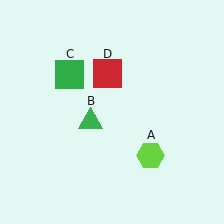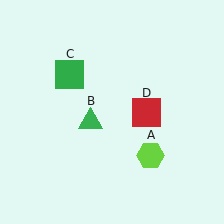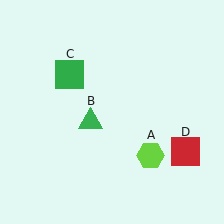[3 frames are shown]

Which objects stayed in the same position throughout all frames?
Lime hexagon (object A) and green triangle (object B) and green square (object C) remained stationary.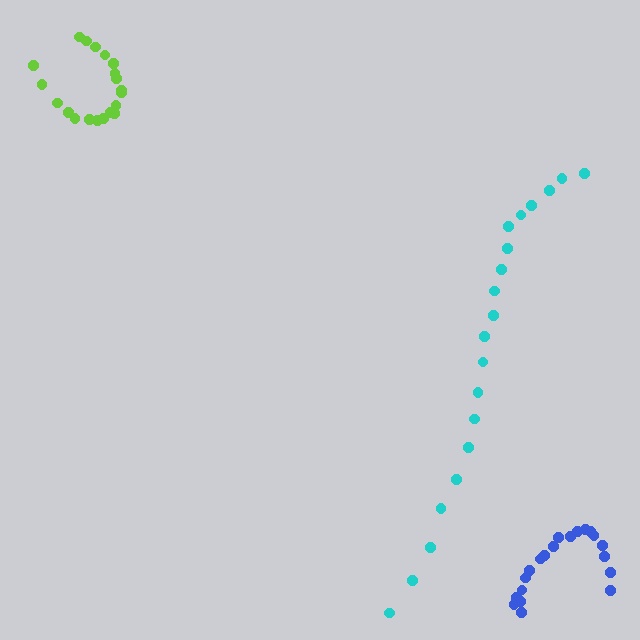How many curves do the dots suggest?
There are 3 distinct paths.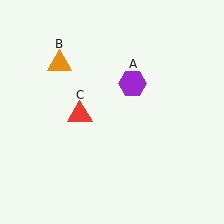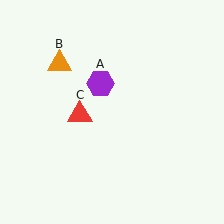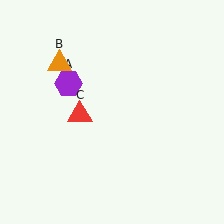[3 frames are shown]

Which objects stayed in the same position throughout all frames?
Orange triangle (object B) and red triangle (object C) remained stationary.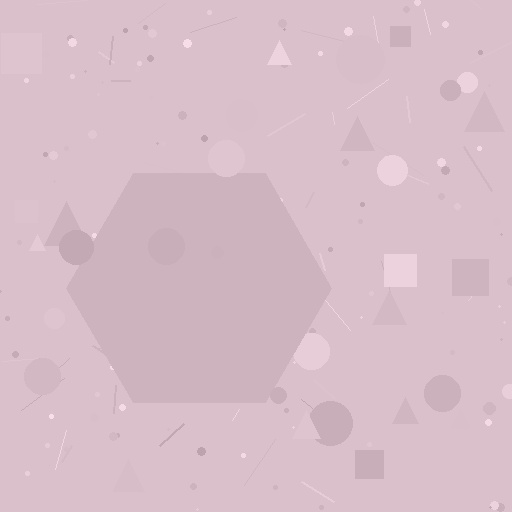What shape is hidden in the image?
A hexagon is hidden in the image.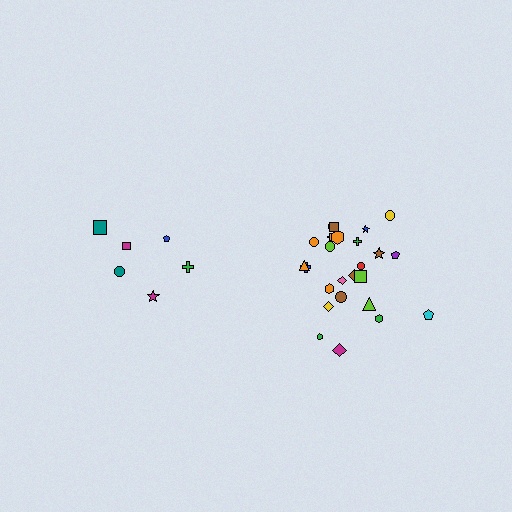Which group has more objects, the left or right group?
The right group.